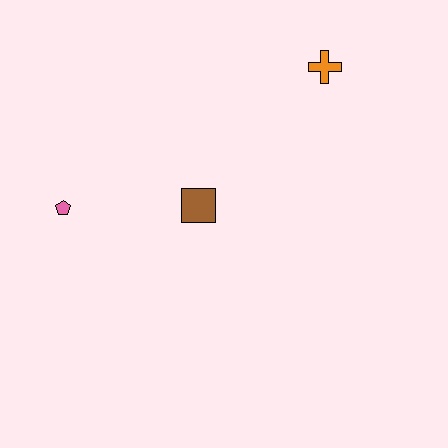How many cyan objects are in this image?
There are no cyan objects.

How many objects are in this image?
There are 3 objects.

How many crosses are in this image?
There is 1 cross.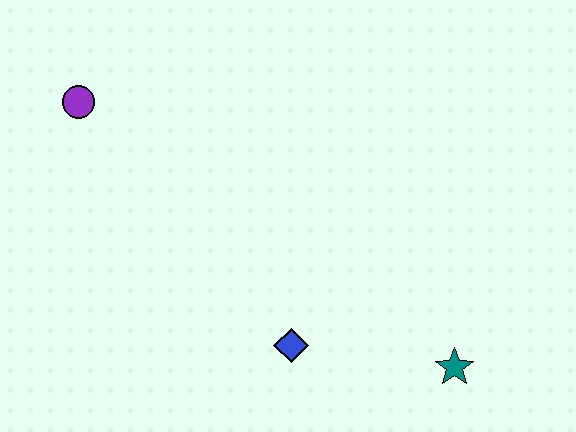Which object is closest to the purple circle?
The blue diamond is closest to the purple circle.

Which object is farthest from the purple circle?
The teal star is farthest from the purple circle.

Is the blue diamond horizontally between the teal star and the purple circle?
Yes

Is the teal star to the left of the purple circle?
No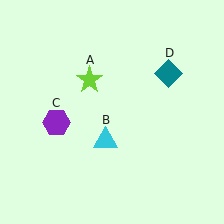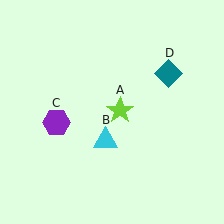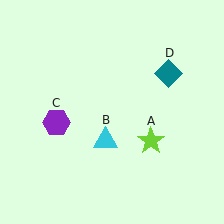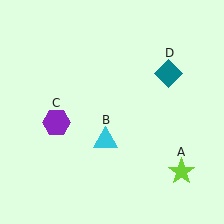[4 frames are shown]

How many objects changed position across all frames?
1 object changed position: lime star (object A).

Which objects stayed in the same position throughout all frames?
Cyan triangle (object B) and purple hexagon (object C) and teal diamond (object D) remained stationary.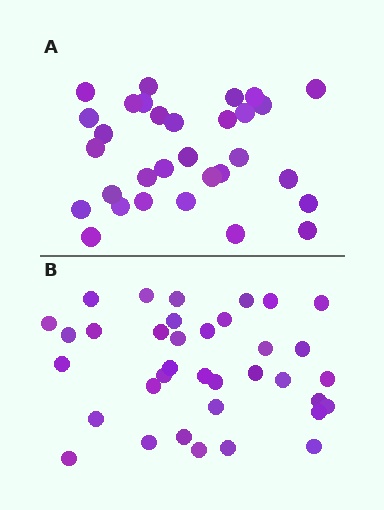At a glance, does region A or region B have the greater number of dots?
Region B (the bottom region) has more dots.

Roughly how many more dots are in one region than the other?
Region B has about 5 more dots than region A.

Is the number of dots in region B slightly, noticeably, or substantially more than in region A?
Region B has only slightly more — the two regions are fairly close. The ratio is roughly 1.2 to 1.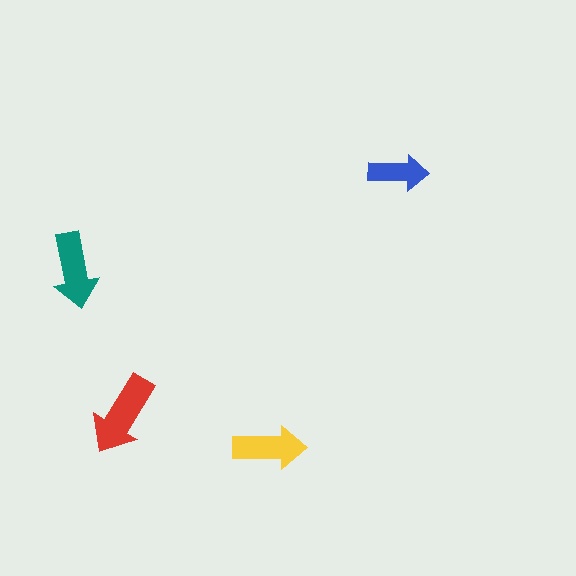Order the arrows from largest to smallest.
the red one, the teal one, the yellow one, the blue one.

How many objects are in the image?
There are 4 objects in the image.